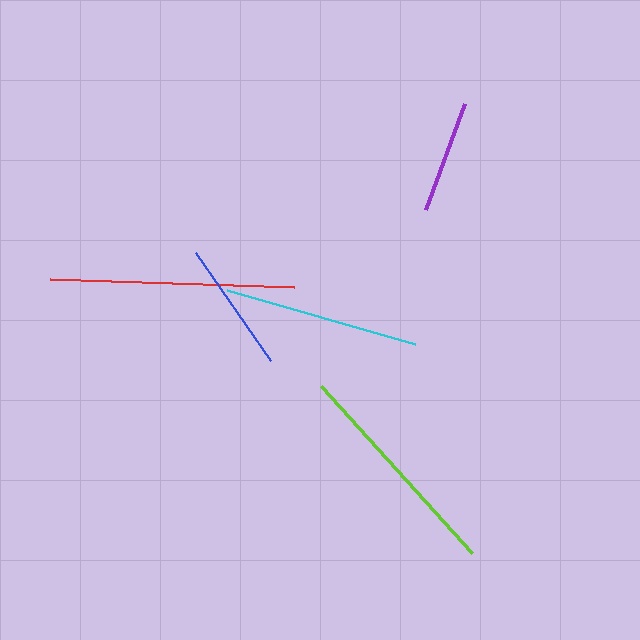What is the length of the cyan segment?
The cyan segment is approximately 196 pixels long.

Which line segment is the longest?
The red line is the longest at approximately 245 pixels.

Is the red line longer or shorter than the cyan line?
The red line is longer than the cyan line.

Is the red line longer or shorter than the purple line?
The red line is longer than the purple line.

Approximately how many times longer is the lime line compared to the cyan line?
The lime line is approximately 1.2 times the length of the cyan line.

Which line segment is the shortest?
The purple line is the shortest at approximately 113 pixels.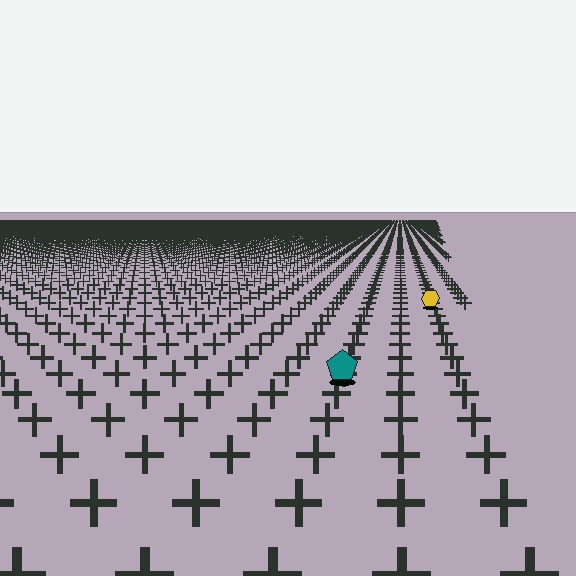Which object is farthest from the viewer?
The yellow hexagon is farthest from the viewer. It appears smaller and the ground texture around it is denser.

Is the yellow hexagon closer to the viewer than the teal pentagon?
No. The teal pentagon is closer — you can tell from the texture gradient: the ground texture is coarser near it.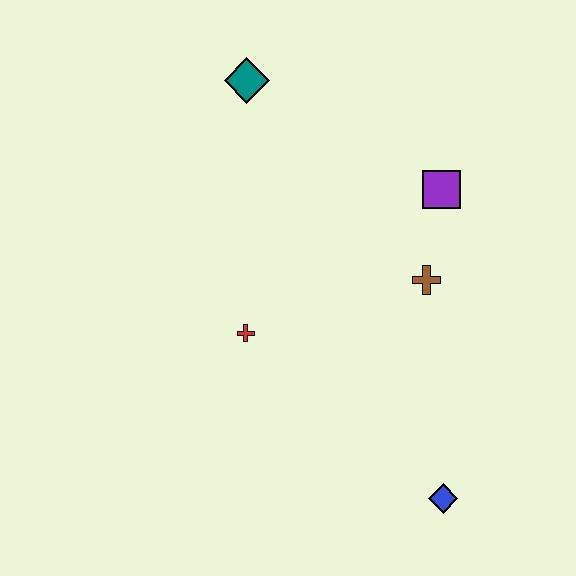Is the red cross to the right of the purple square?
No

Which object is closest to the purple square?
The brown cross is closest to the purple square.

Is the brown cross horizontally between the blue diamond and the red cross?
Yes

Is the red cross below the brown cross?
Yes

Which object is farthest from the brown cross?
The teal diamond is farthest from the brown cross.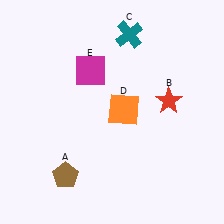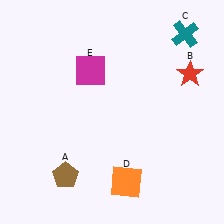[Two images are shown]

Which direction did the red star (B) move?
The red star (B) moved up.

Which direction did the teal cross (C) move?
The teal cross (C) moved right.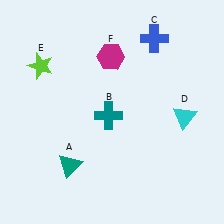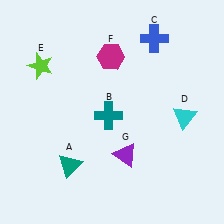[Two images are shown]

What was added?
A purple triangle (G) was added in Image 2.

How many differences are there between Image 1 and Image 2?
There is 1 difference between the two images.